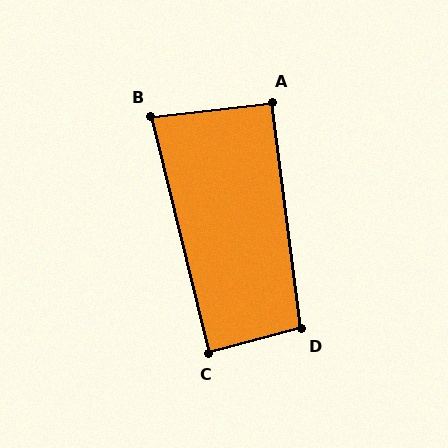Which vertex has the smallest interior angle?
B, at approximately 83 degrees.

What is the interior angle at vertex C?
Approximately 89 degrees (approximately right).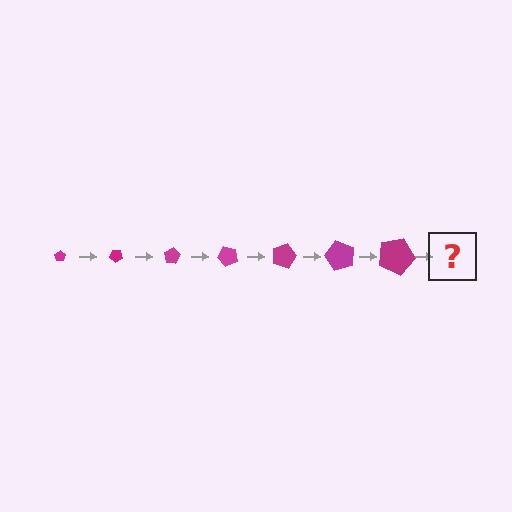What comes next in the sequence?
The next element should be a pentagon, larger than the previous one and rotated 280 degrees from the start.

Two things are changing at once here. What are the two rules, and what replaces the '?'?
The two rules are that the pentagon grows larger each step and it rotates 40 degrees each step. The '?' should be a pentagon, larger than the previous one and rotated 280 degrees from the start.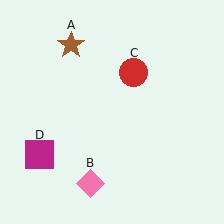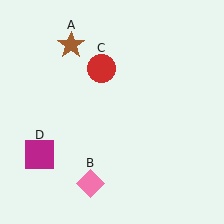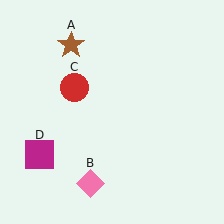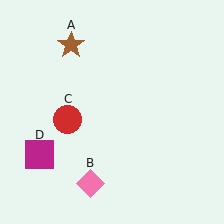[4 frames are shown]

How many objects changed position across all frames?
1 object changed position: red circle (object C).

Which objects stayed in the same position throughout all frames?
Brown star (object A) and pink diamond (object B) and magenta square (object D) remained stationary.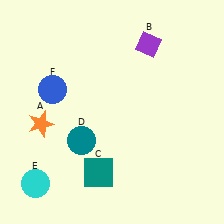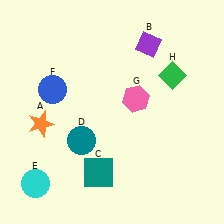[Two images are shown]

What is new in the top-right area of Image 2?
A green diamond (H) was added in the top-right area of Image 2.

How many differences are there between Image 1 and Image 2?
There are 2 differences between the two images.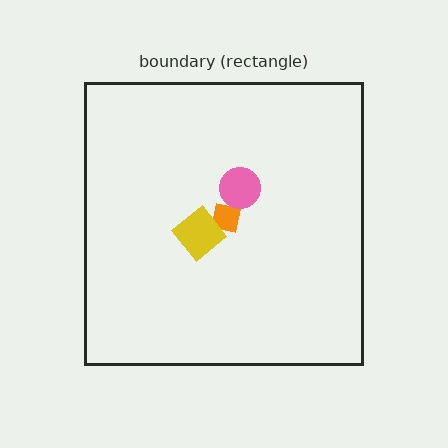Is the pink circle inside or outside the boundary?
Inside.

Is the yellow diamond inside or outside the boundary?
Inside.